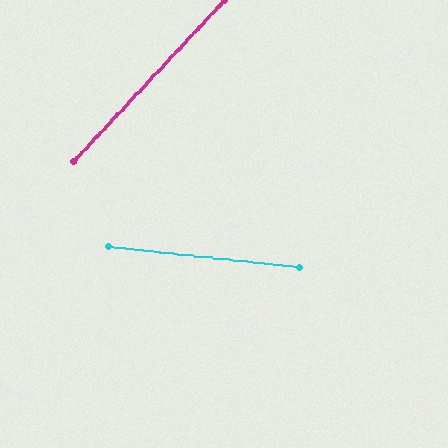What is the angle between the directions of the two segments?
Approximately 53 degrees.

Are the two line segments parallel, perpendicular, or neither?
Neither parallel nor perpendicular — they differ by about 53°.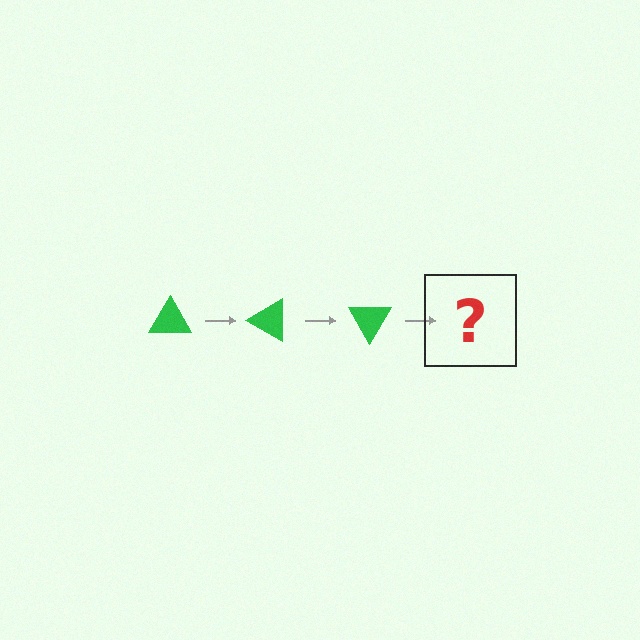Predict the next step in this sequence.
The next step is a green triangle rotated 90 degrees.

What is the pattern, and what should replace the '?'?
The pattern is that the triangle rotates 30 degrees each step. The '?' should be a green triangle rotated 90 degrees.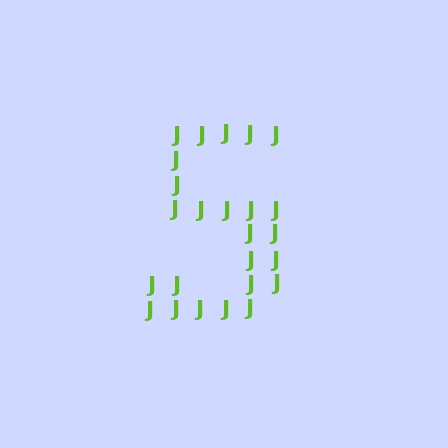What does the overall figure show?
The overall figure shows the digit 5.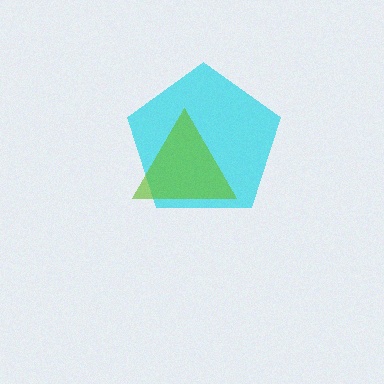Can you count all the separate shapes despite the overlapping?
Yes, there are 2 separate shapes.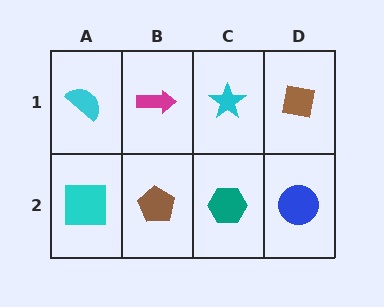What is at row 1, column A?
A cyan semicircle.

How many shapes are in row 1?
4 shapes.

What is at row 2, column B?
A brown pentagon.